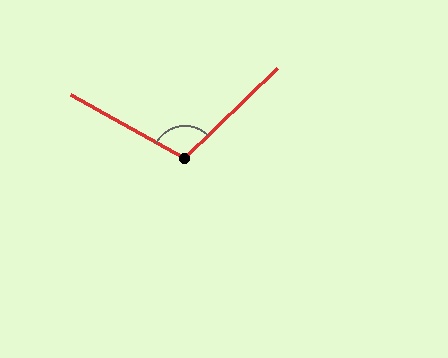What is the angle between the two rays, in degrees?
Approximately 106 degrees.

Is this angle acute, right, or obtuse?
It is obtuse.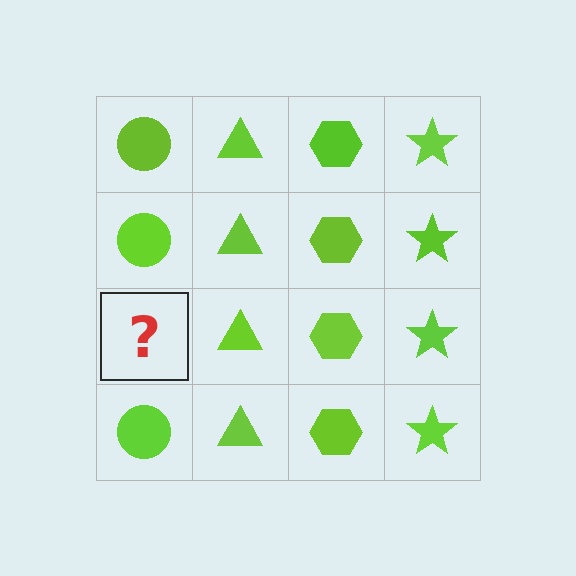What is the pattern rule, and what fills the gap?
The rule is that each column has a consistent shape. The gap should be filled with a lime circle.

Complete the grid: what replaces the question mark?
The question mark should be replaced with a lime circle.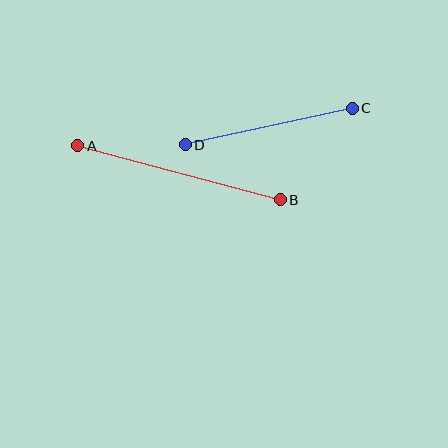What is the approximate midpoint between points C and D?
The midpoint is at approximately (269, 127) pixels.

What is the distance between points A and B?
The distance is approximately 210 pixels.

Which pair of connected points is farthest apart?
Points A and B are farthest apart.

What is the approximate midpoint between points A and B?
The midpoint is at approximately (179, 173) pixels.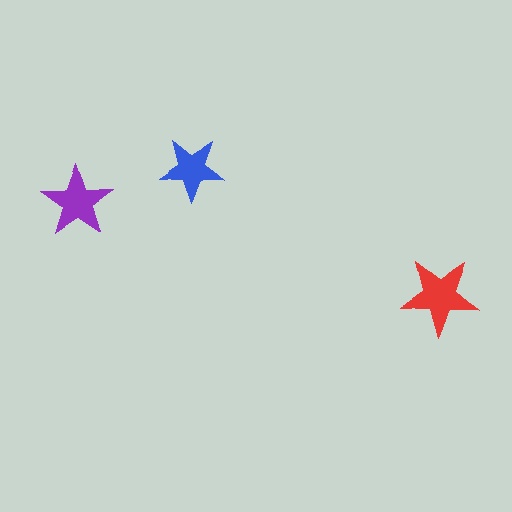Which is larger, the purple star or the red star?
The red one.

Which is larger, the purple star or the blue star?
The purple one.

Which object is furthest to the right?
The red star is rightmost.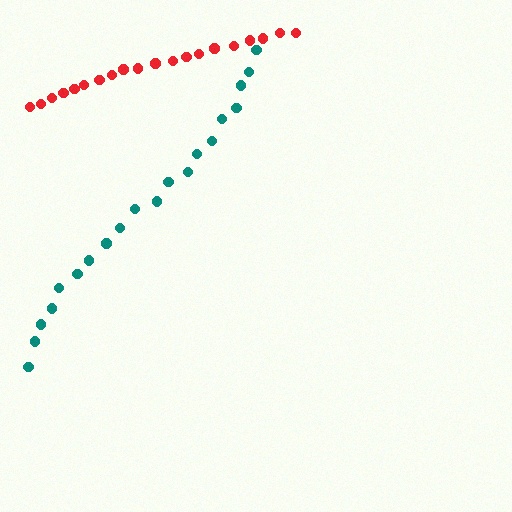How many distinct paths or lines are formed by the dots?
There are 2 distinct paths.